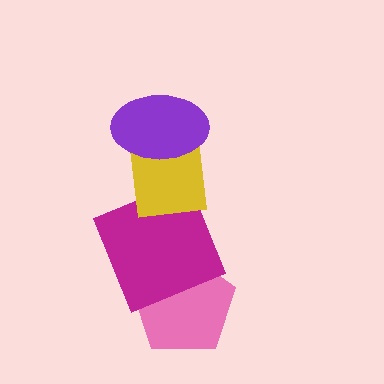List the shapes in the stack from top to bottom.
From top to bottom: the purple ellipse, the yellow square, the magenta square, the pink pentagon.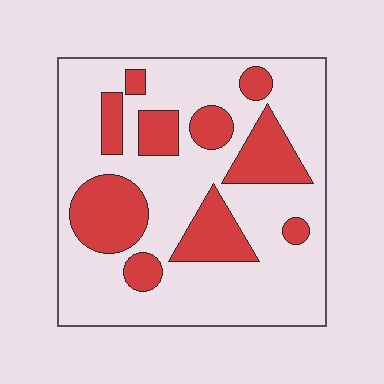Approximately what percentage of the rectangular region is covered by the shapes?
Approximately 30%.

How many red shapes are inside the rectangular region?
10.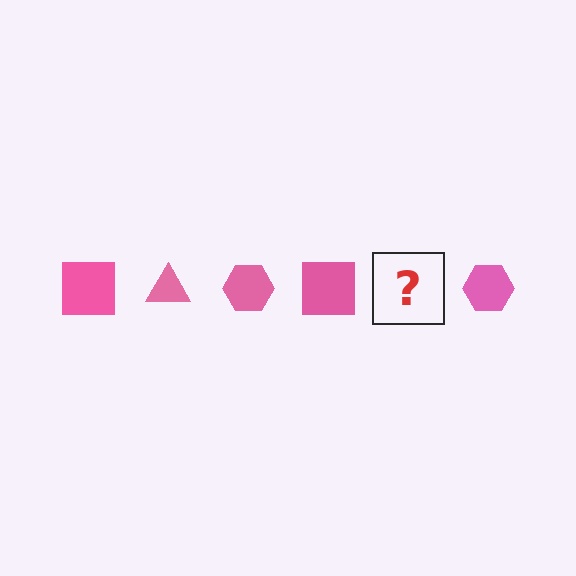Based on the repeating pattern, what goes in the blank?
The blank should be a pink triangle.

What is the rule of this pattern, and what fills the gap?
The rule is that the pattern cycles through square, triangle, hexagon shapes in pink. The gap should be filled with a pink triangle.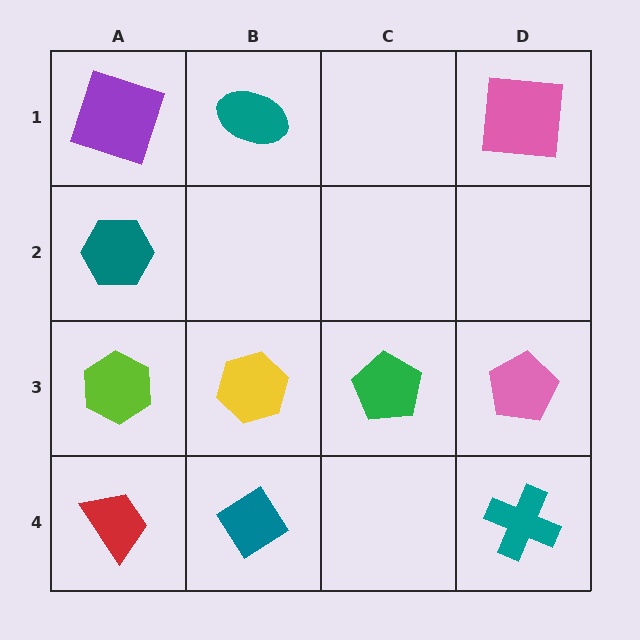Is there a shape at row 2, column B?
No, that cell is empty.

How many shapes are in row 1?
3 shapes.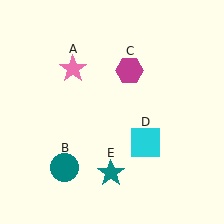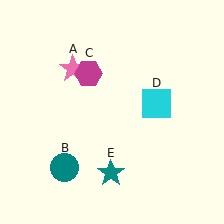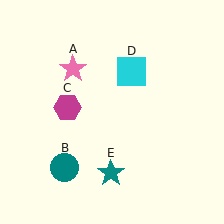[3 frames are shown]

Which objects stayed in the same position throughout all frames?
Pink star (object A) and teal circle (object B) and teal star (object E) remained stationary.